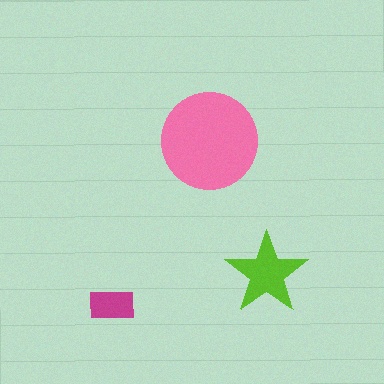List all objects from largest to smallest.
The pink circle, the lime star, the magenta rectangle.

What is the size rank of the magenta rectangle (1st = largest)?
3rd.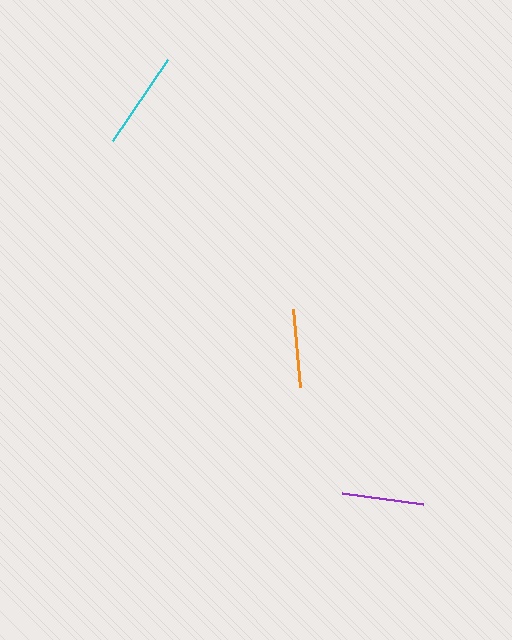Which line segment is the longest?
The cyan line is the longest at approximately 98 pixels.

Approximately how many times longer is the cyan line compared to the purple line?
The cyan line is approximately 1.2 times the length of the purple line.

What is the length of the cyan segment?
The cyan segment is approximately 98 pixels long.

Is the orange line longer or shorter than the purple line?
The purple line is longer than the orange line.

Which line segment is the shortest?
The orange line is the shortest at approximately 78 pixels.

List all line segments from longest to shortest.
From longest to shortest: cyan, purple, orange.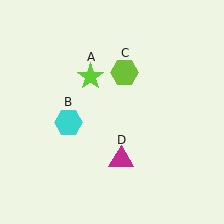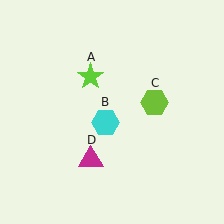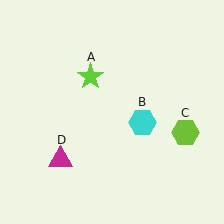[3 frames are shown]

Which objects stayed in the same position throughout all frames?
Lime star (object A) remained stationary.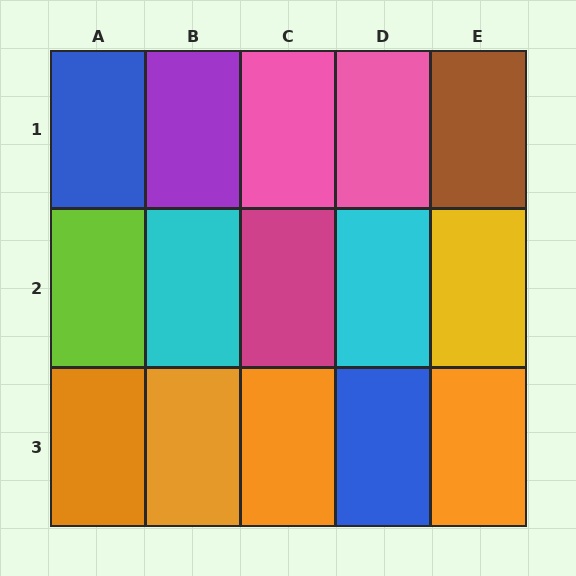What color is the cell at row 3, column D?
Blue.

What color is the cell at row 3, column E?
Orange.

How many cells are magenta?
1 cell is magenta.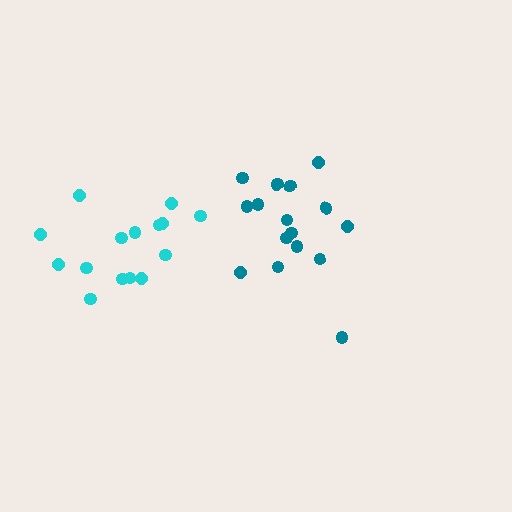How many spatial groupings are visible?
There are 2 spatial groupings.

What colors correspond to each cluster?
The clusters are colored: teal, cyan.